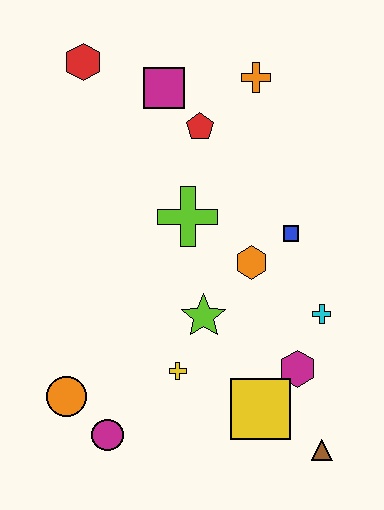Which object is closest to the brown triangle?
The yellow square is closest to the brown triangle.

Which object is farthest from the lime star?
The red hexagon is farthest from the lime star.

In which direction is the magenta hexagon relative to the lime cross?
The magenta hexagon is below the lime cross.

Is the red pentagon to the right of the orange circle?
Yes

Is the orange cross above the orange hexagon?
Yes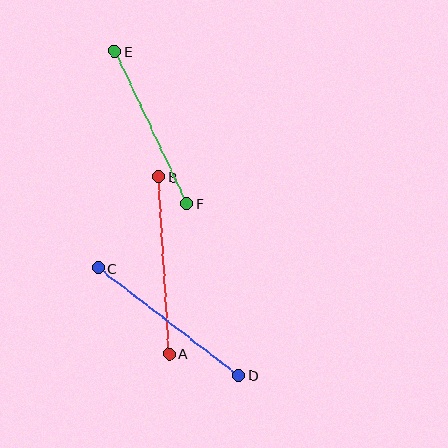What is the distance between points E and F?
The distance is approximately 168 pixels.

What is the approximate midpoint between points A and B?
The midpoint is at approximately (164, 265) pixels.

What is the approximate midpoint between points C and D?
The midpoint is at approximately (168, 322) pixels.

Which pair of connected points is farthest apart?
Points A and B are farthest apart.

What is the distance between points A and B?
The distance is approximately 178 pixels.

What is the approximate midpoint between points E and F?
The midpoint is at approximately (151, 127) pixels.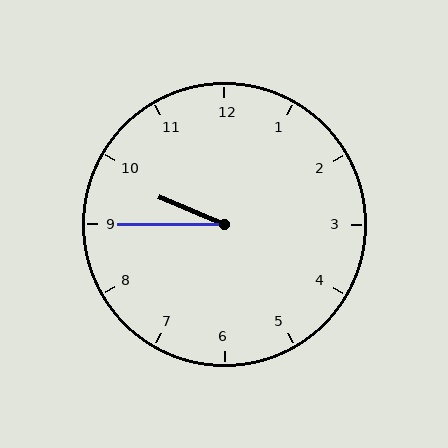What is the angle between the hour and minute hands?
Approximately 22 degrees.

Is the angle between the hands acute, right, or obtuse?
It is acute.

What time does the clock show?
9:45.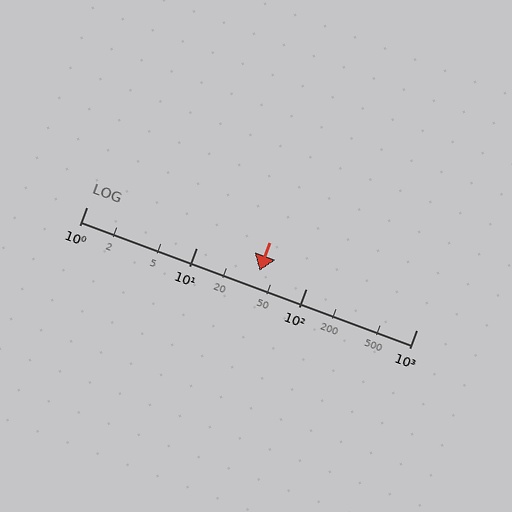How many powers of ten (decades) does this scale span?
The scale spans 3 decades, from 1 to 1000.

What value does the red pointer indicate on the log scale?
The pointer indicates approximately 37.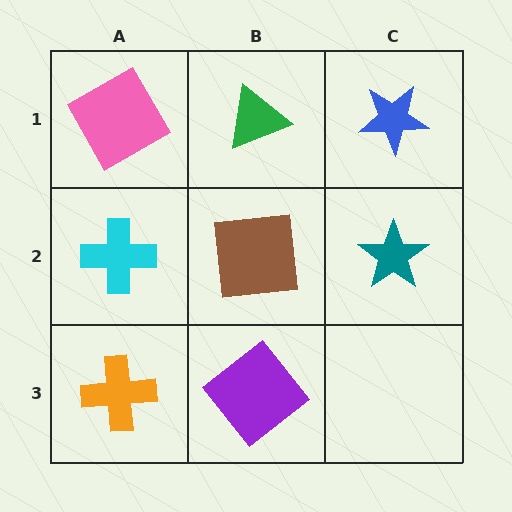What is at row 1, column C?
A blue star.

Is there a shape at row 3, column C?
No, that cell is empty.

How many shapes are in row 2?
3 shapes.